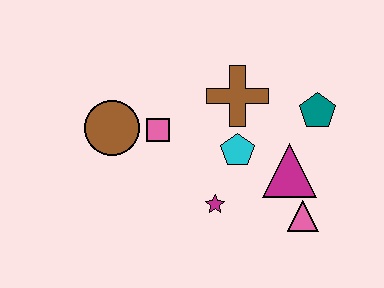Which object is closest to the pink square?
The brown circle is closest to the pink square.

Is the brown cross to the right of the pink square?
Yes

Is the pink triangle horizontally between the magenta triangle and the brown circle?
No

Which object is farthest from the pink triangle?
The brown circle is farthest from the pink triangle.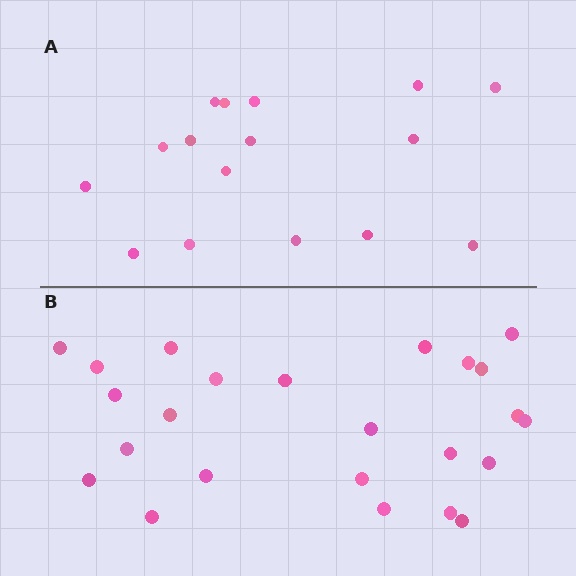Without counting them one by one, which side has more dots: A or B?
Region B (the bottom region) has more dots.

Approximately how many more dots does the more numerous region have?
Region B has roughly 8 or so more dots than region A.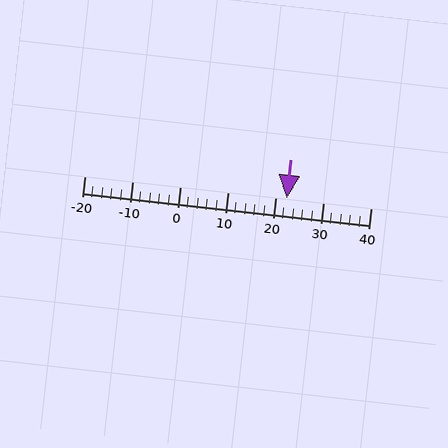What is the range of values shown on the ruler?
The ruler shows values from -20 to 40.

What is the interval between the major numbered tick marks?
The major tick marks are spaced 10 units apart.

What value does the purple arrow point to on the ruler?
The purple arrow points to approximately 22.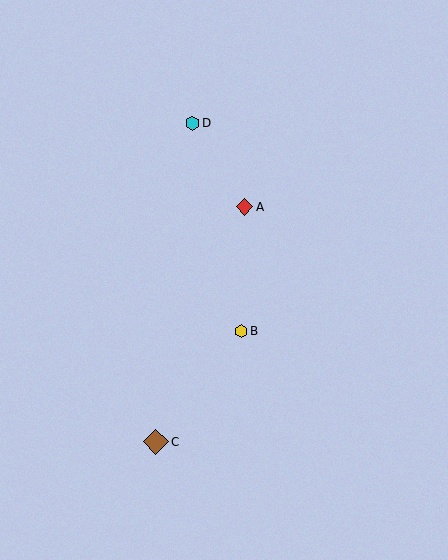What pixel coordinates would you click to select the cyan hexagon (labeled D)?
Click at (192, 123) to select the cyan hexagon D.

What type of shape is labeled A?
Shape A is a red diamond.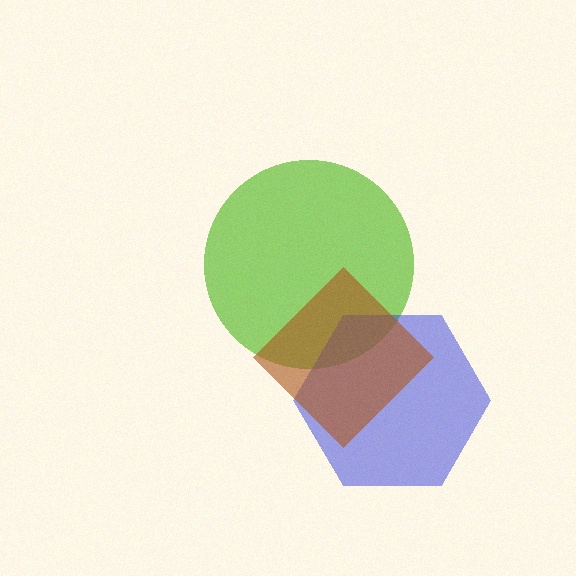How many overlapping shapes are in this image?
There are 3 overlapping shapes in the image.